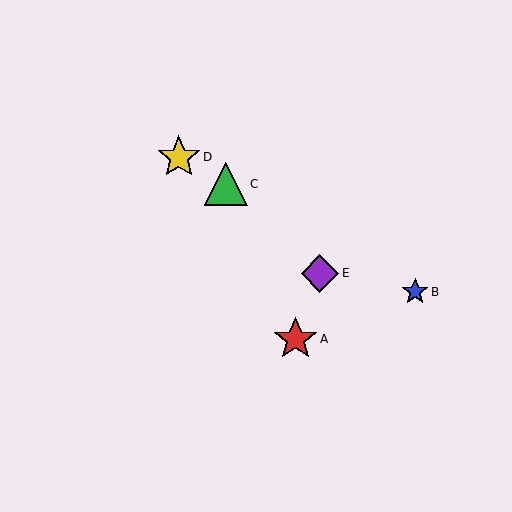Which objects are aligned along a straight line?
Objects B, C, D are aligned along a straight line.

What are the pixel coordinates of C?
Object C is at (226, 184).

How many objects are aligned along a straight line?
3 objects (B, C, D) are aligned along a straight line.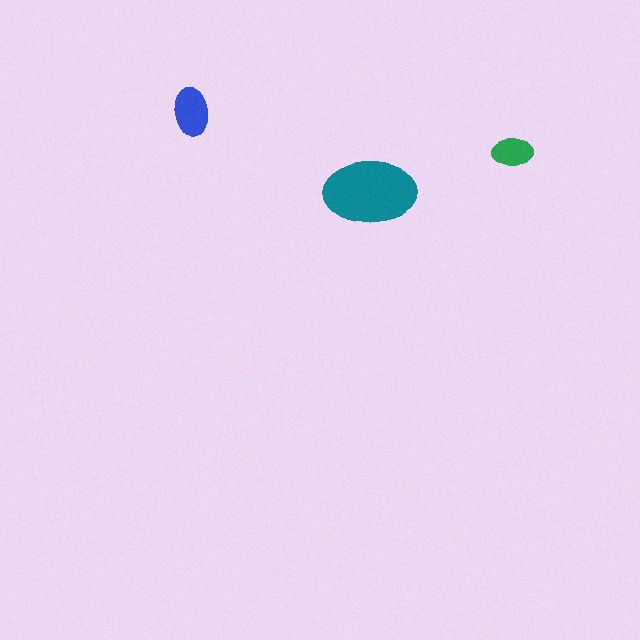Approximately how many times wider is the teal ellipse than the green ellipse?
About 2 times wider.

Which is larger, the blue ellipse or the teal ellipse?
The teal one.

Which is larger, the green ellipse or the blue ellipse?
The blue one.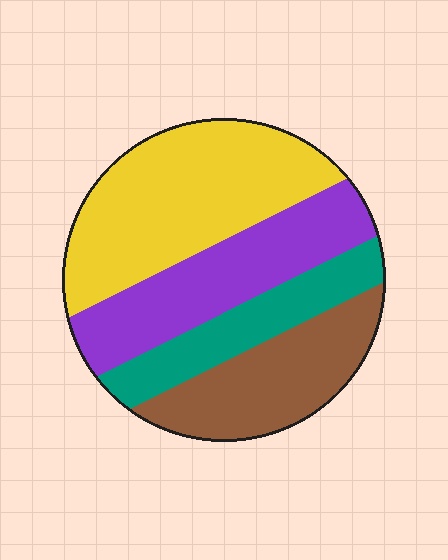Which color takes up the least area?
Teal, at roughly 15%.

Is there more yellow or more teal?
Yellow.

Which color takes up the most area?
Yellow, at roughly 35%.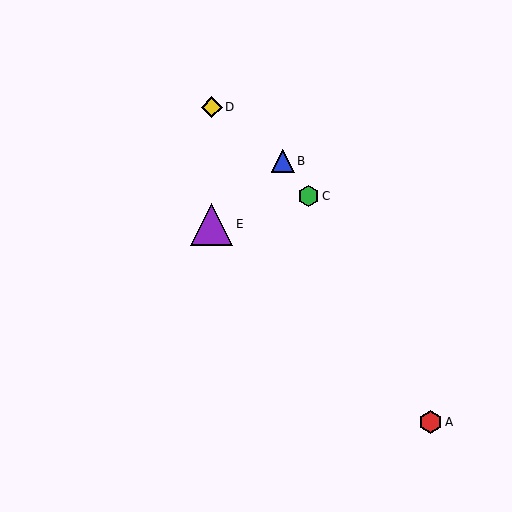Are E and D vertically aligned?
Yes, both are at x≈212.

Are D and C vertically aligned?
No, D is at x≈212 and C is at x≈308.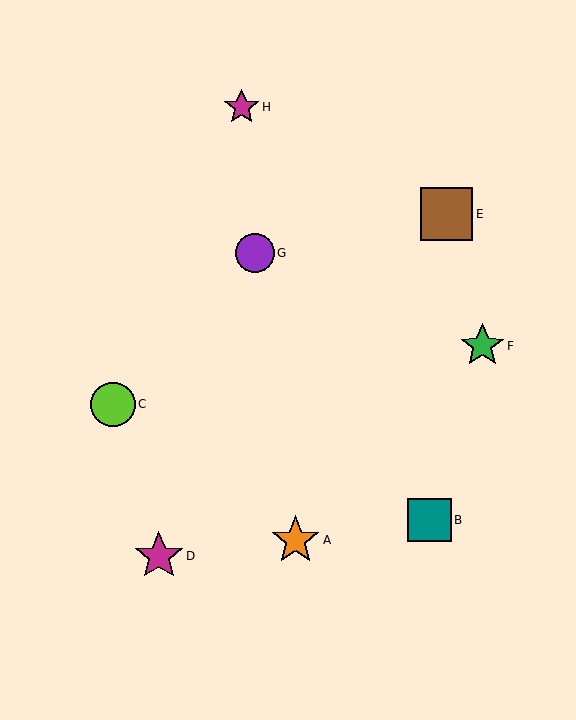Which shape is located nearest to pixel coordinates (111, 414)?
The lime circle (labeled C) at (113, 404) is nearest to that location.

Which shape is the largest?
The brown square (labeled E) is the largest.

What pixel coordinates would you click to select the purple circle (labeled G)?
Click at (255, 253) to select the purple circle G.